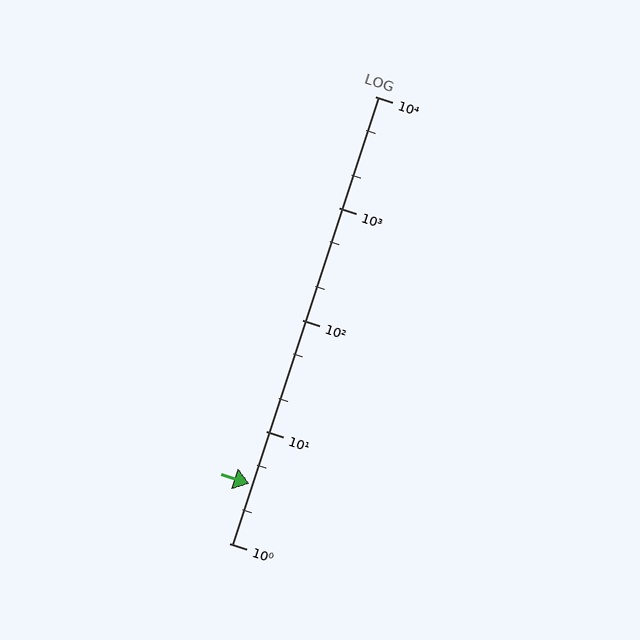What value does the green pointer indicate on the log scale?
The pointer indicates approximately 3.4.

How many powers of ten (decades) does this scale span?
The scale spans 4 decades, from 1 to 10000.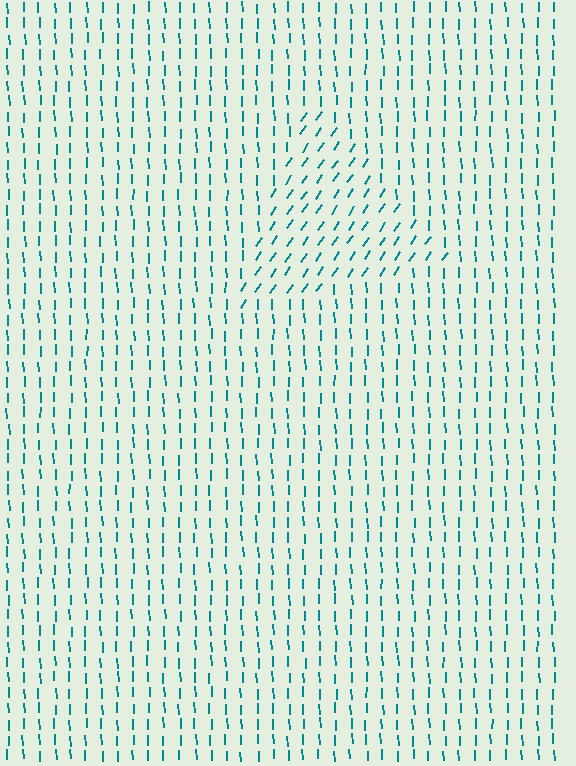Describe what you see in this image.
The image is filled with small teal line segments. A triangle region in the image has lines oriented differently from the surrounding lines, creating a visible texture boundary.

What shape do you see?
I see a triangle.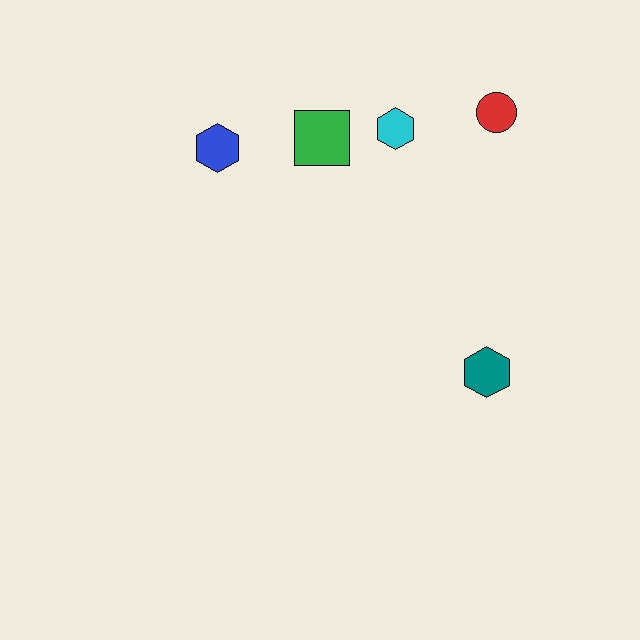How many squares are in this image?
There is 1 square.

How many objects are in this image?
There are 5 objects.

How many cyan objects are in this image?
There is 1 cyan object.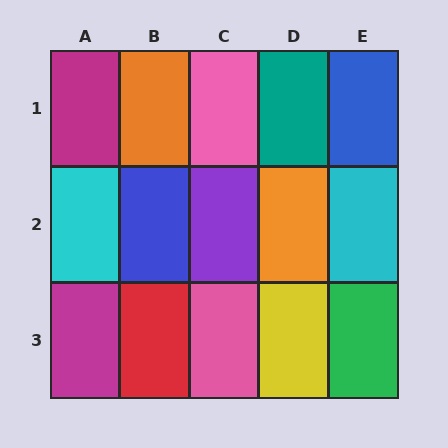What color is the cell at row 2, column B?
Blue.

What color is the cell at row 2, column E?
Cyan.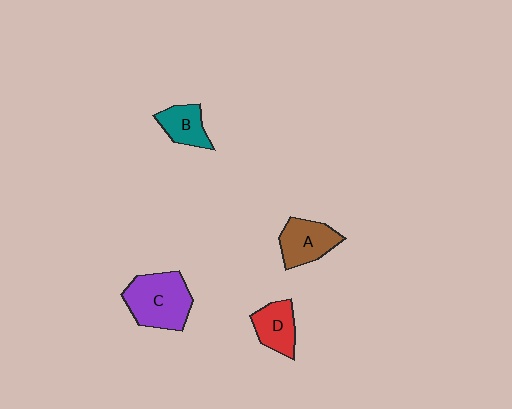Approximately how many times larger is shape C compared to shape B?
Approximately 1.9 times.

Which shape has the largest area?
Shape C (purple).